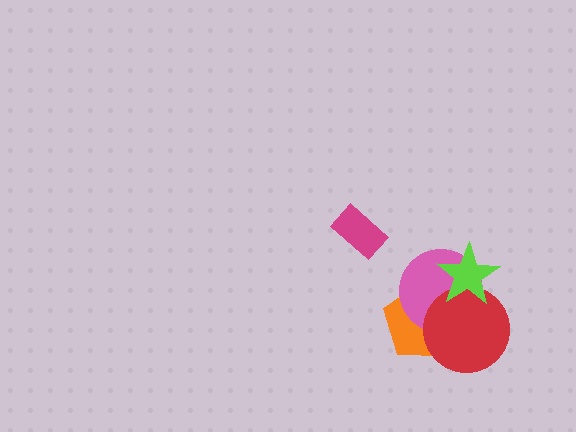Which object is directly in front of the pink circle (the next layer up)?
The red circle is directly in front of the pink circle.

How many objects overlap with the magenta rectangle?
0 objects overlap with the magenta rectangle.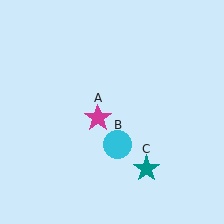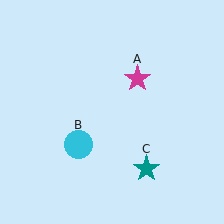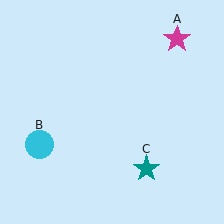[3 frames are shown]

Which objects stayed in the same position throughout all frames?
Teal star (object C) remained stationary.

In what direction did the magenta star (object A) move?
The magenta star (object A) moved up and to the right.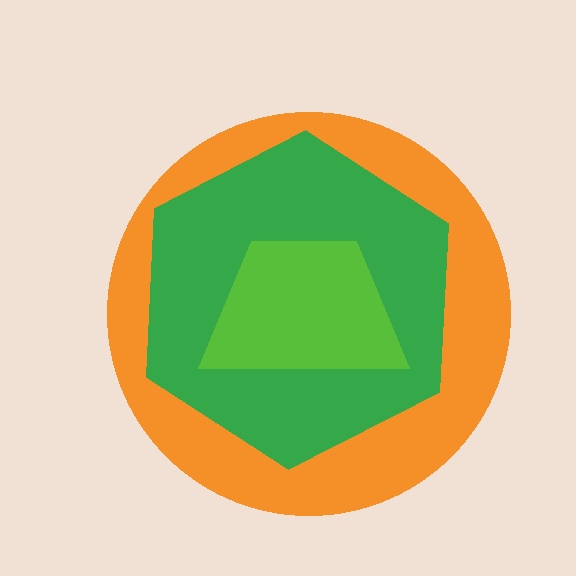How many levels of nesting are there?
3.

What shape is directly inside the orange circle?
The green hexagon.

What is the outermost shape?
The orange circle.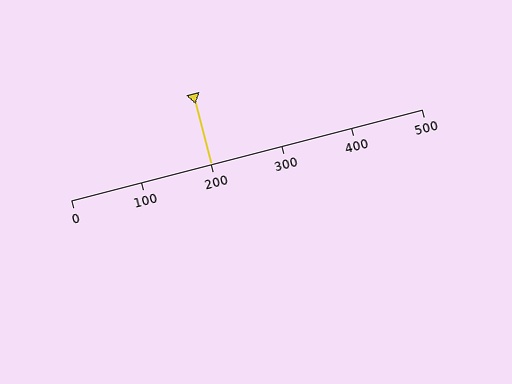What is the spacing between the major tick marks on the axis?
The major ticks are spaced 100 apart.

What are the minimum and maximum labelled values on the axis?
The axis runs from 0 to 500.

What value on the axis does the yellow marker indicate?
The marker indicates approximately 200.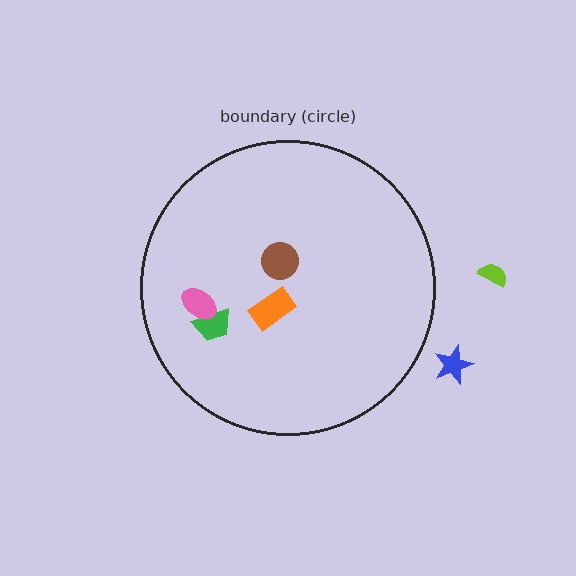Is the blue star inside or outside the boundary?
Outside.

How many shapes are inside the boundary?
4 inside, 2 outside.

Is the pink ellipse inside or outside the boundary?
Inside.